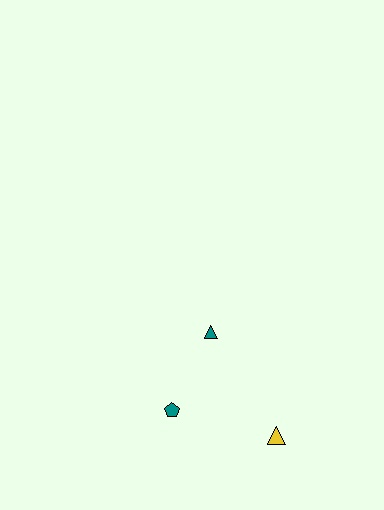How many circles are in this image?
There are no circles.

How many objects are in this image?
There are 3 objects.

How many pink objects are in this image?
There are no pink objects.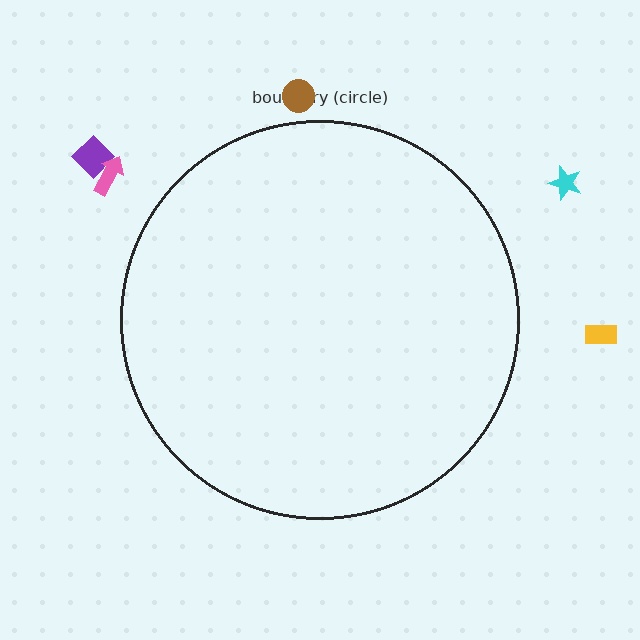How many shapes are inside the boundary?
0 inside, 5 outside.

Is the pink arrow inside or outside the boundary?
Outside.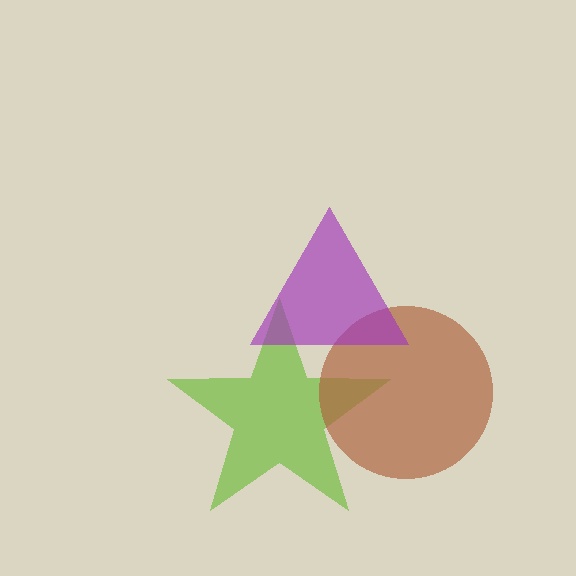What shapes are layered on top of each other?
The layered shapes are: a lime star, a brown circle, a purple triangle.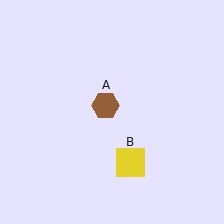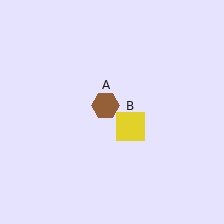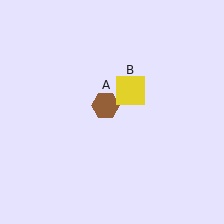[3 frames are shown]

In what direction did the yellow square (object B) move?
The yellow square (object B) moved up.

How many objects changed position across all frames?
1 object changed position: yellow square (object B).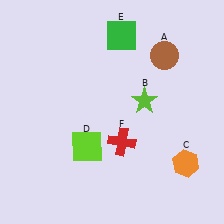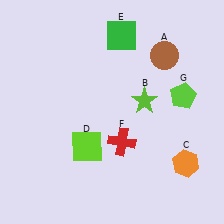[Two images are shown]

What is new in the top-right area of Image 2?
A lime pentagon (G) was added in the top-right area of Image 2.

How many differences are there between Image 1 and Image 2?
There is 1 difference between the two images.